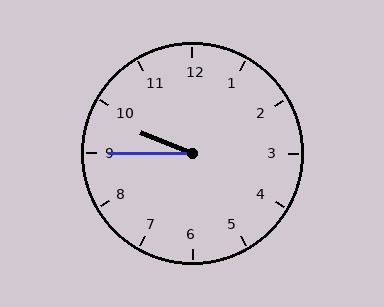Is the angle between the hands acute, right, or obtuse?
It is acute.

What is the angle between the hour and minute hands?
Approximately 22 degrees.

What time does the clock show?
9:45.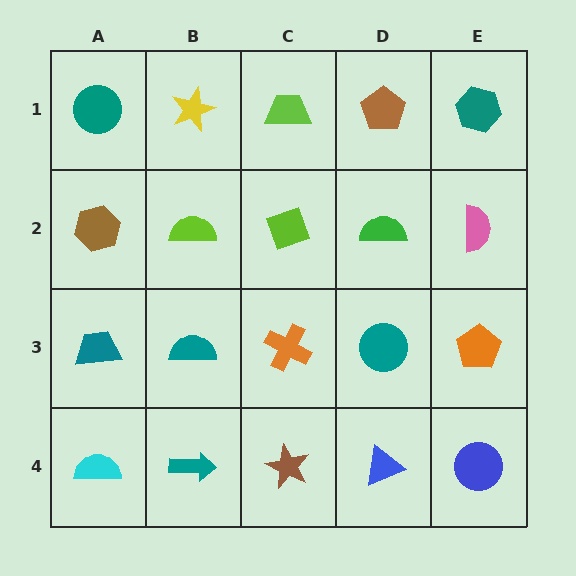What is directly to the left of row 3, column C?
A teal semicircle.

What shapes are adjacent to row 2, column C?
A lime trapezoid (row 1, column C), an orange cross (row 3, column C), a lime semicircle (row 2, column B), a green semicircle (row 2, column D).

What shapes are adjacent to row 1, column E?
A pink semicircle (row 2, column E), a brown pentagon (row 1, column D).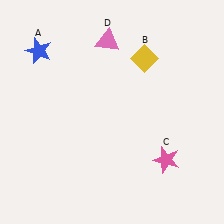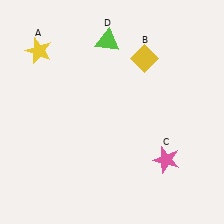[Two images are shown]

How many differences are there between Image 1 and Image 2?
There are 2 differences between the two images.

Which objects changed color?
A changed from blue to yellow. D changed from pink to lime.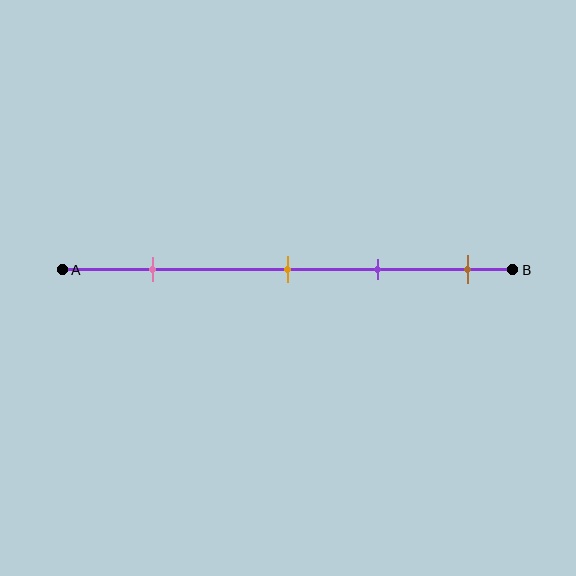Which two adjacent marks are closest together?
The orange and purple marks are the closest adjacent pair.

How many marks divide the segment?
There are 4 marks dividing the segment.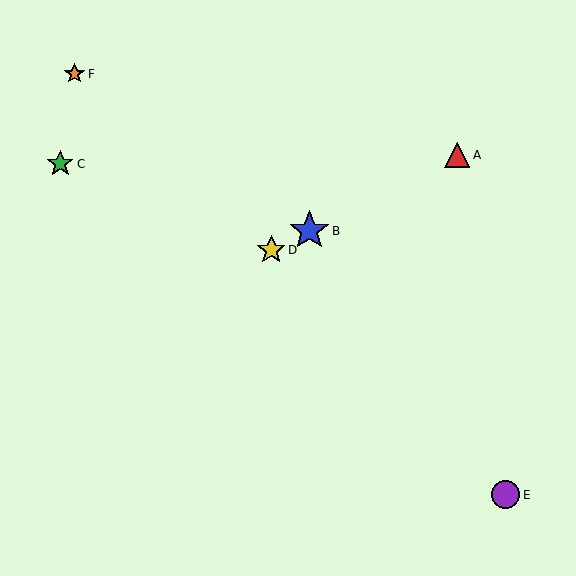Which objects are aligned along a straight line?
Objects A, B, D are aligned along a straight line.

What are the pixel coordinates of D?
Object D is at (271, 250).